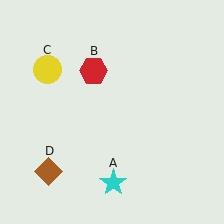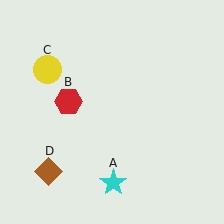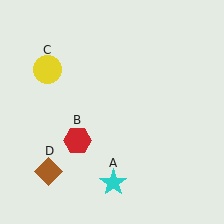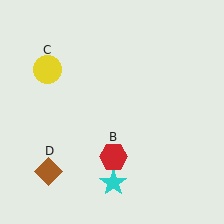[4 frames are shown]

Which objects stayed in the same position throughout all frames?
Cyan star (object A) and yellow circle (object C) and brown diamond (object D) remained stationary.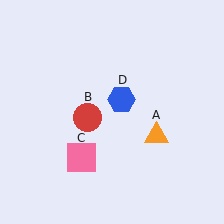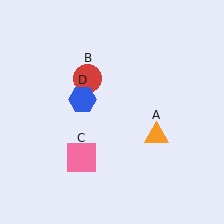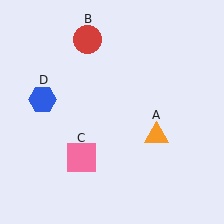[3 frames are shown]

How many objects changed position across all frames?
2 objects changed position: red circle (object B), blue hexagon (object D).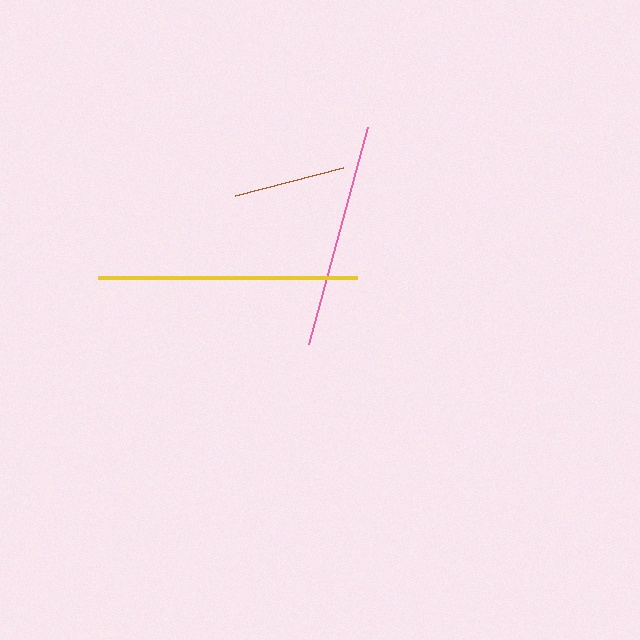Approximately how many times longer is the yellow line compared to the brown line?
The yellow line is approximately 2.3 times the length of the brown line.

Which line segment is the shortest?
The brown line is the shortest at approximately 111 pixels.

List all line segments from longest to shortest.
From longest to shortest: yellow, pink, brown.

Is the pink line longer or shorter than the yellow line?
The yellow line is longer than the pink line.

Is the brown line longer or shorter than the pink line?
The pink line is longer than the brown line.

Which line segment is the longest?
The yellow line is the longest at approximately 259 pixels.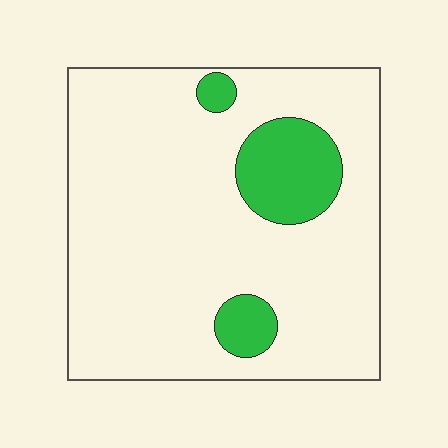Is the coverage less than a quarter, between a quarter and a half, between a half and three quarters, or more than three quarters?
Less than a quarter.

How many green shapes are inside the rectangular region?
3.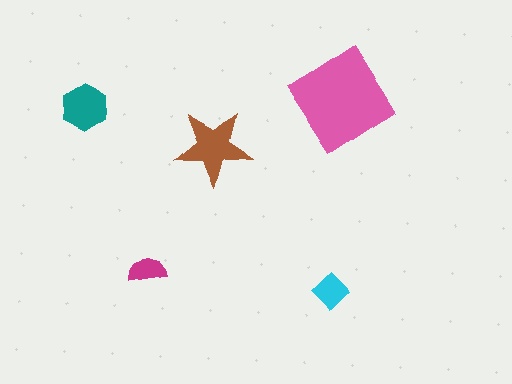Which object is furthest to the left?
The teal hexagon is leftmost.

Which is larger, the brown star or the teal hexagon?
The brown star.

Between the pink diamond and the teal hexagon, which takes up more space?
The pink diamond.